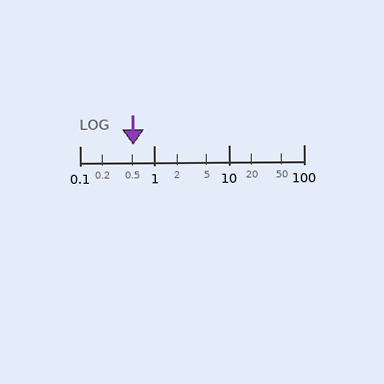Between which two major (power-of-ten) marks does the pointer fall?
The pointer is between 0.1 and 1.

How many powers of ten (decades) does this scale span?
The scale spans 3 decades, from 0.1 to 100.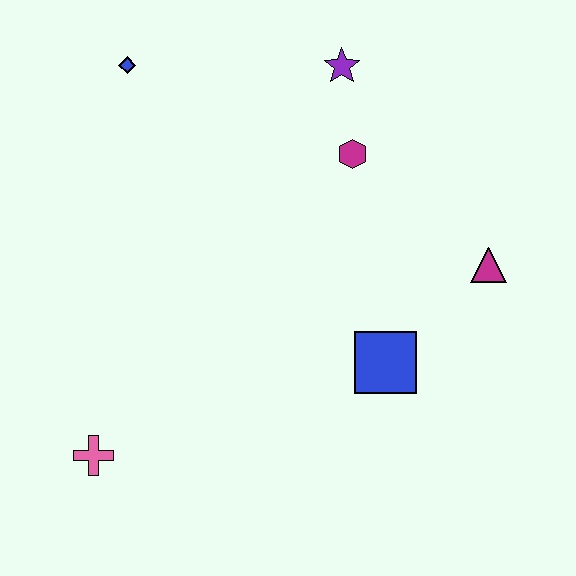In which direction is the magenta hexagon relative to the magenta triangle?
The magenta hexagon is to the left of the magenta triangle.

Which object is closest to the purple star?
The magenta hexagon is closest to the purple star.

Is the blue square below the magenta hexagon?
Yes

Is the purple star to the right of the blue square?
No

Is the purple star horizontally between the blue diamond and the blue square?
Yes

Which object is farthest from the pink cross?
The purple star is farthest from the pink cross.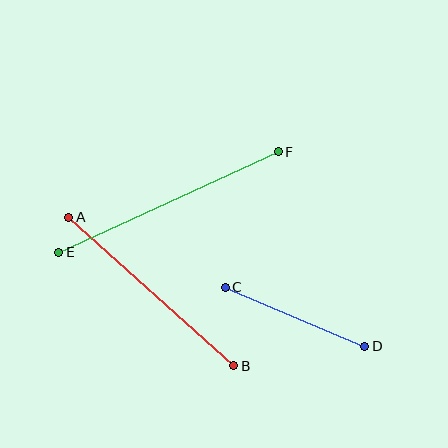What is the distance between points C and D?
The distance is approximately 151 pixels.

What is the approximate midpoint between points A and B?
The midpoint is at approximately (151, 292) pixels.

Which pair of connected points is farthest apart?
Points E and F are farthest apart.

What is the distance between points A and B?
The distance is approximately 222 pixels.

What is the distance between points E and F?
The distance is approximately 241 pixels.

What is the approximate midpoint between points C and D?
The midpoint is at approximately (295, 317) pixels.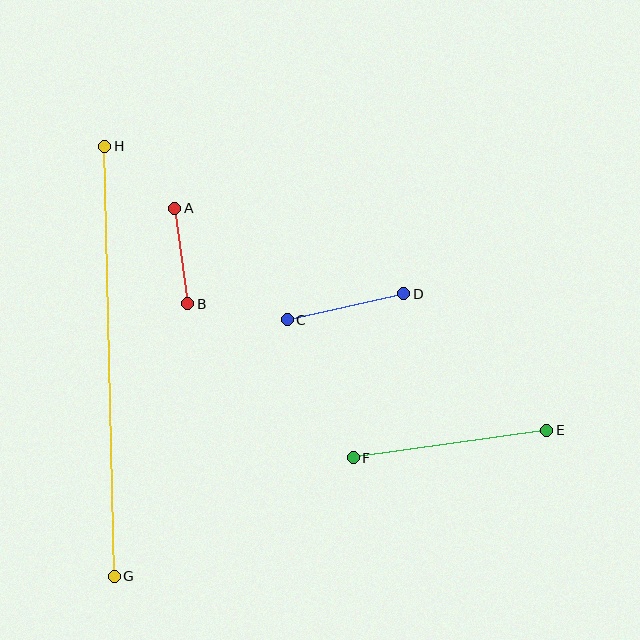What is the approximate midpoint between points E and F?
The midpoint is at approximately (450, 444) pixels.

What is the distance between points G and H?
The distance is approximately 430 pixels.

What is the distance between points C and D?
The distance is approximately 120 pixels.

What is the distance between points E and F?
The distance is approximately 196 pixels.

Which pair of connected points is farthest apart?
Points G and H are farthest apart.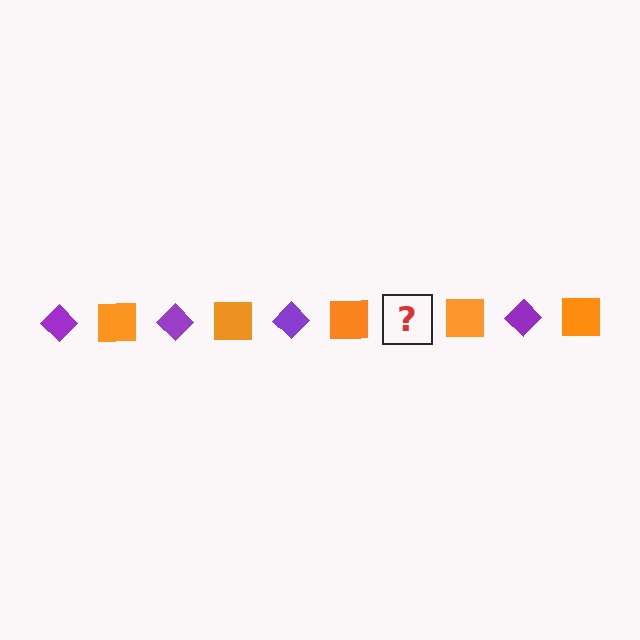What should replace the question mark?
The question mark should be replaced with a purple diamond.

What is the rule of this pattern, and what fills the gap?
The rule is that the pattern alternates between purple diamond and orange square. The gap should be filled with a purple diamond.